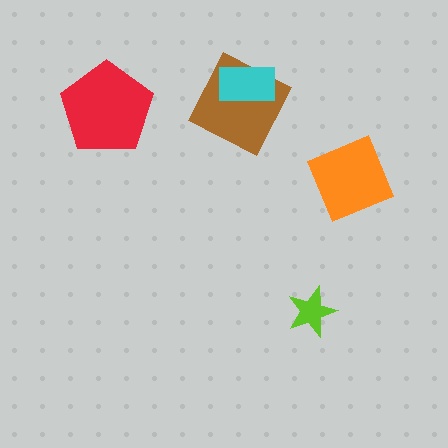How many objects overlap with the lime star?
0 objects overlap with the lime star.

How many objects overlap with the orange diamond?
0 objects overlap with the orange diamond.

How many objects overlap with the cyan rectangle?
1 object overlaps with the cyan rectangle.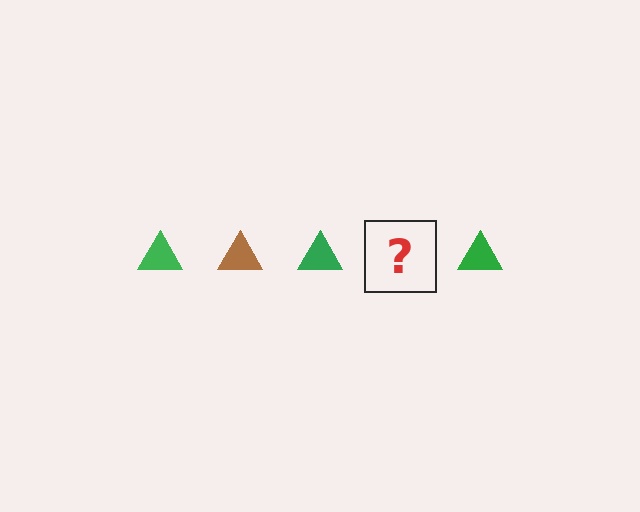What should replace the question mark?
The question mark should be replaced with a brown triangle.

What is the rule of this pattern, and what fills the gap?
The rule is that the pattern cycles through green, brown triangles. The gap should be filled with a brown triangle.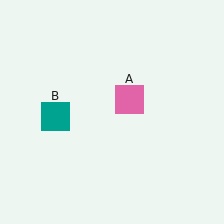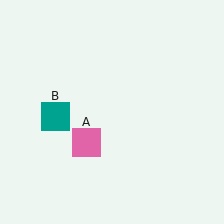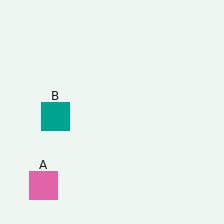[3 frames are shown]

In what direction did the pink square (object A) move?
The pink square (object A) moved down and to the left.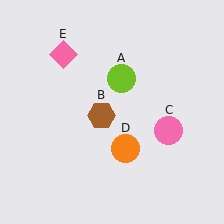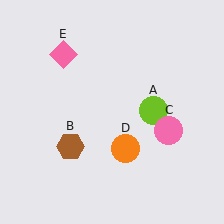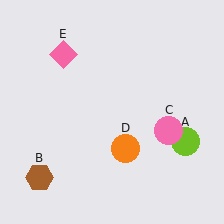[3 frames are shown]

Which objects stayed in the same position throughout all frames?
Pink circle (object C) and orange circle (object D) and pink diamond (object E) remained stationary.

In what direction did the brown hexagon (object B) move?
The brown hexagon (object B) moved down and to the left.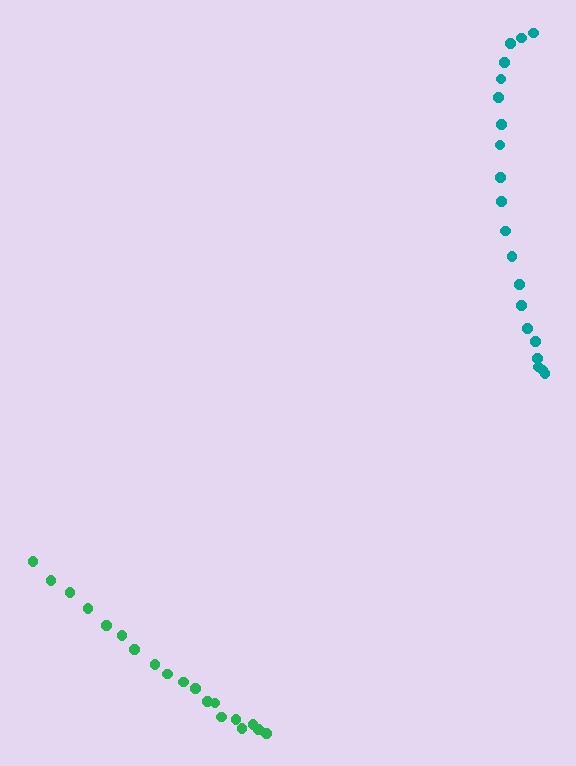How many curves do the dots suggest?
There are 2 distinct paths.